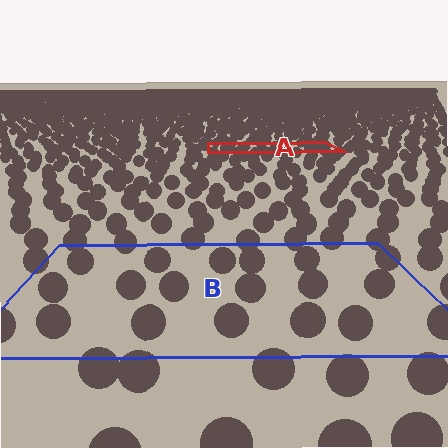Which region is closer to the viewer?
Region B is closer. The texture elements there are larger and more spread out.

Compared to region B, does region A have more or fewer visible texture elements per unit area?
Region A has more texture elements per unit area — they are packed more densely because it is farther away.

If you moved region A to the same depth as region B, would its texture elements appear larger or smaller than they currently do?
They would appear larger. At a closer depth, the same texture elements are projected at a bigger on-screen size.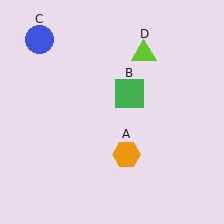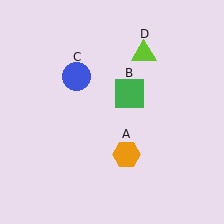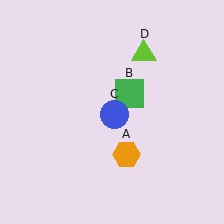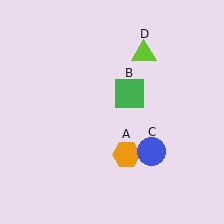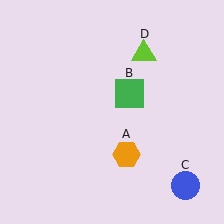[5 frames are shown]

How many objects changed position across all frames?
1 object changed position: blue circle (object C).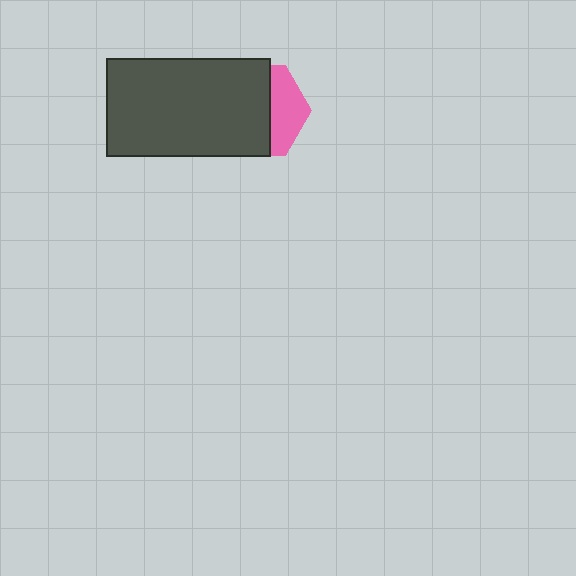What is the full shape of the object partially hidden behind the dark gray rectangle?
The partially hidden object is a pink hexagon.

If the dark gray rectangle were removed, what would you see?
You would see the complete pink hexagon.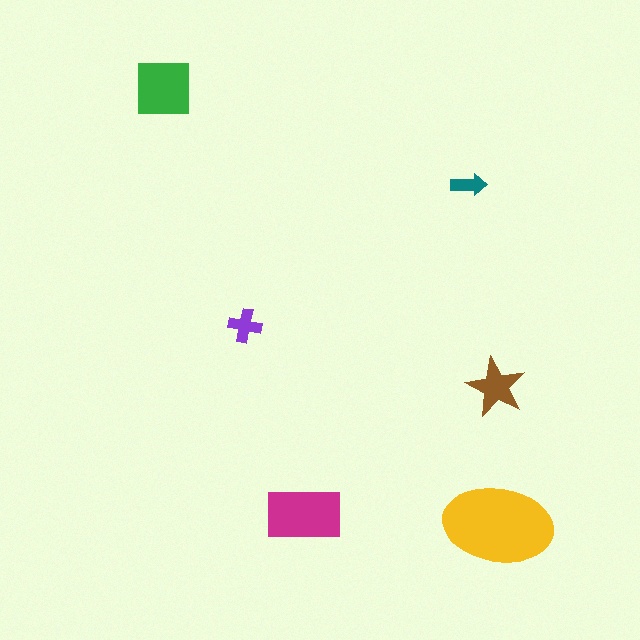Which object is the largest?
The yellow ellipse.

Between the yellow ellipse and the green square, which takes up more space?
The yellow ellipse.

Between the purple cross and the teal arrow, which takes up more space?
The purple cross.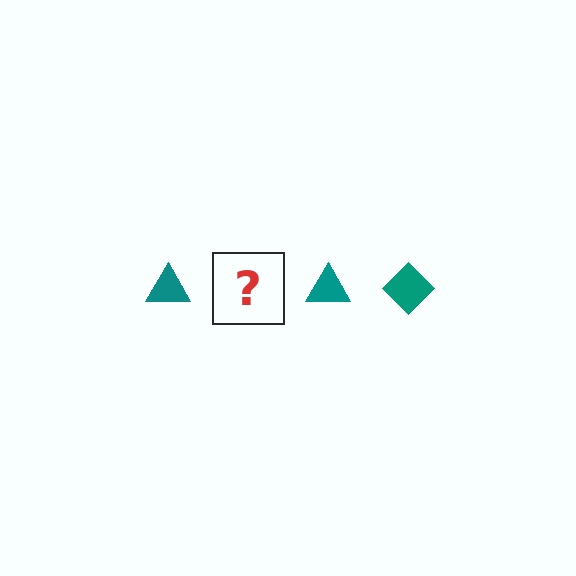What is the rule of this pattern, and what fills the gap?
The rule is that the pattern cycles through triangle, diamond shapes in teal. The gap should be filled with a teal diamond.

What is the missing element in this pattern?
The missing element is a teal diamond.